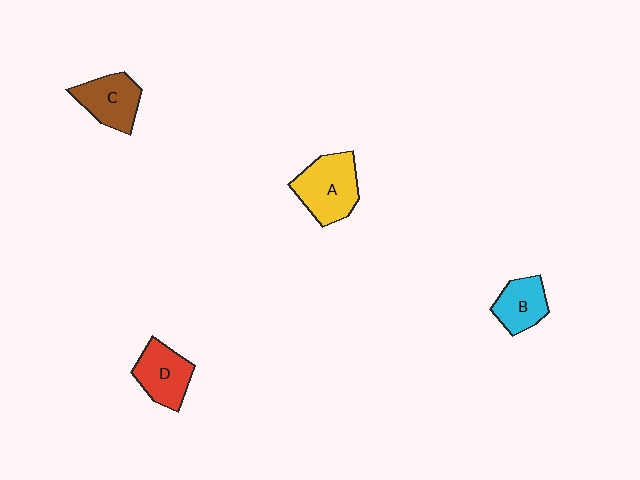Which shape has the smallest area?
Shape B (cyan).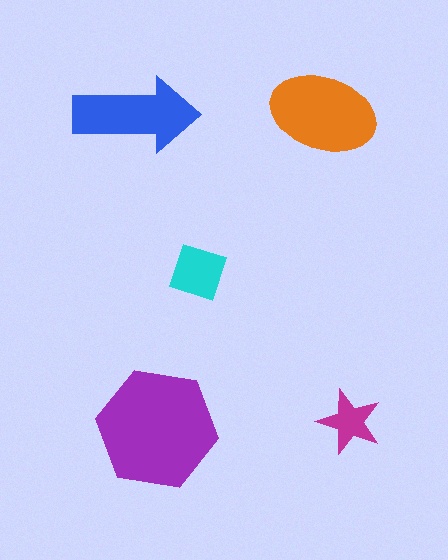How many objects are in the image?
There are 5 objects in the image.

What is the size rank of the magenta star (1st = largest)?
5th.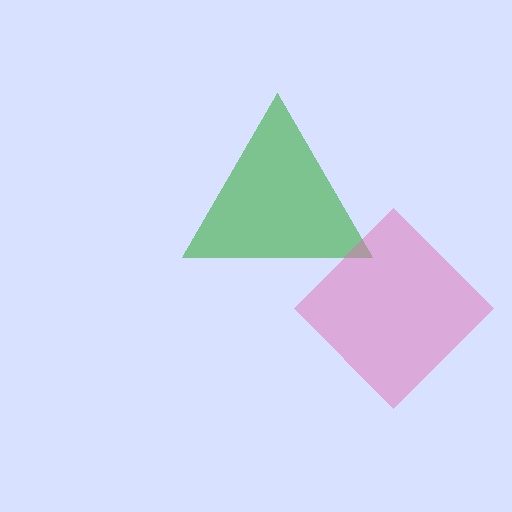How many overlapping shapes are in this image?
There are 2 overlapping shapes in the image.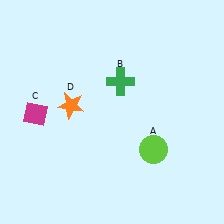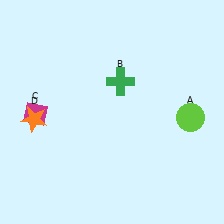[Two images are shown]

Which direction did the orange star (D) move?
The orange star (D) moved left.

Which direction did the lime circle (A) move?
The lime circle (A) moved right.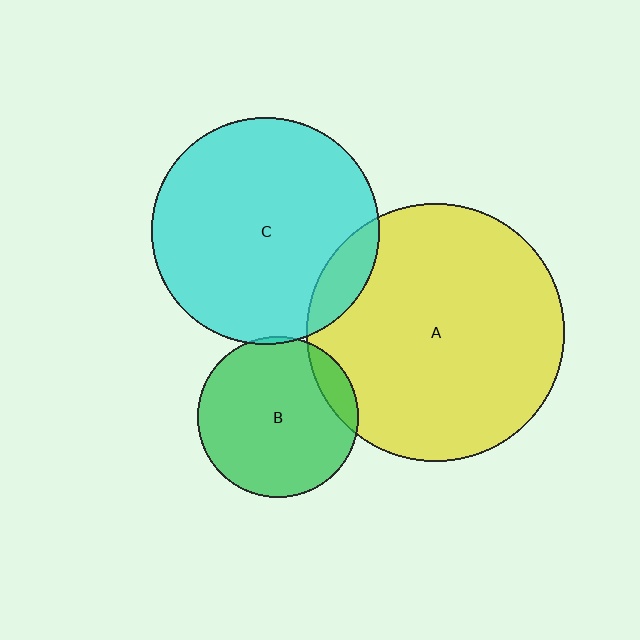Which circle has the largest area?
Circle A (yellow).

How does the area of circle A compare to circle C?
Approximately 1.3 times.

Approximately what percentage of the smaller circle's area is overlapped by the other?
Approximately 10%.